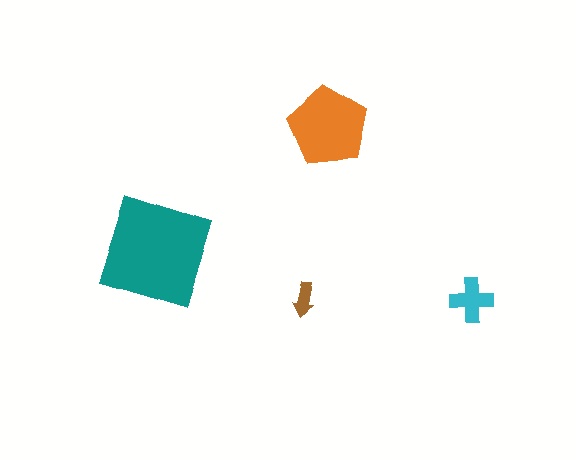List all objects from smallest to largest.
The brown arrow, the cyan cross, the orange pentagon, the teal diamond.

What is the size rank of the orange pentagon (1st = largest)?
2nd.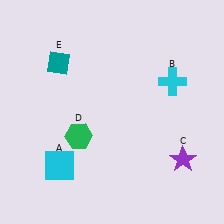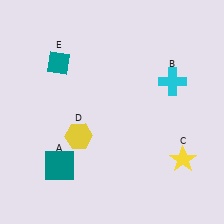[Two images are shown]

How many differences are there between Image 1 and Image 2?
There are 3 differences between the two images.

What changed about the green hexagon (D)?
In Image 1, D is green. In Image 2, it changed to yellow.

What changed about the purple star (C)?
In Image 1, C is purple. In Image 2, it changed to yellow.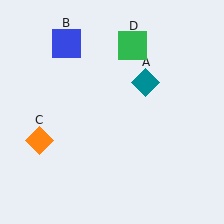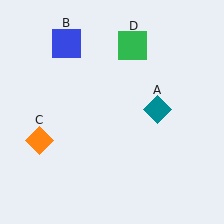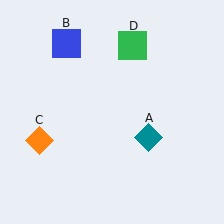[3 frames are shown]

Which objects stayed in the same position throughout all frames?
Blue square (object B) and orange diamond (object C) and green square (object D) remained stationary.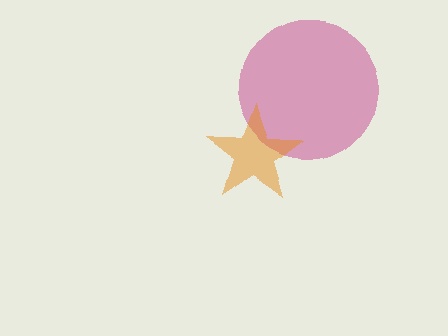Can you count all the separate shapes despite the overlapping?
Yes, there are 2 separate shapes.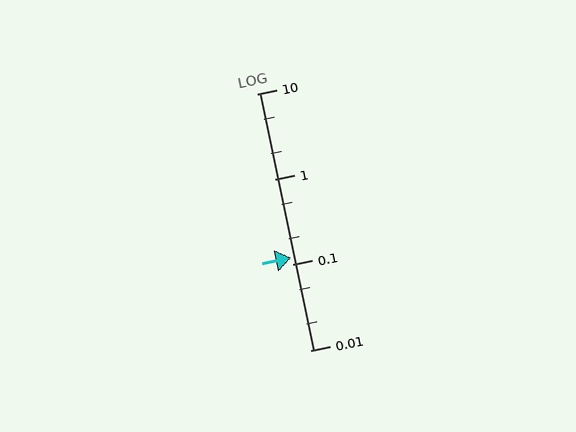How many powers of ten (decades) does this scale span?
The scale spans 3 decades, from 0.01 to 10.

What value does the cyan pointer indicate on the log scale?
The pointer indicates approximately 0.12.